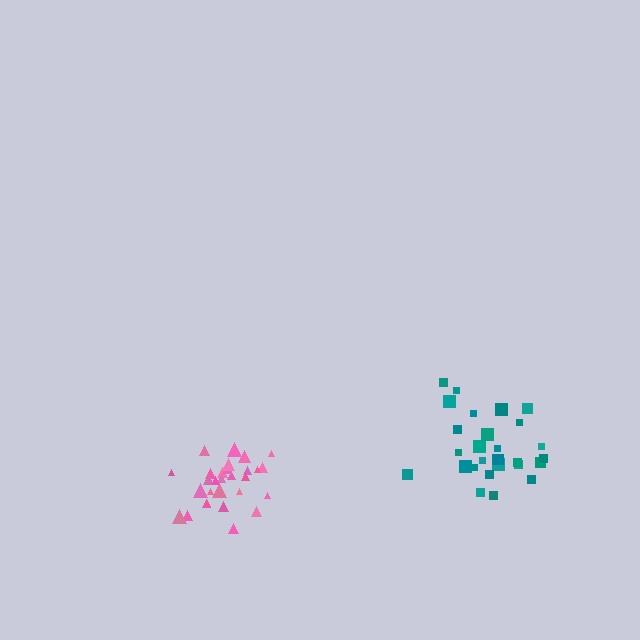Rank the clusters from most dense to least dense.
pink, teal.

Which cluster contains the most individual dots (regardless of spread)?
Pink (29).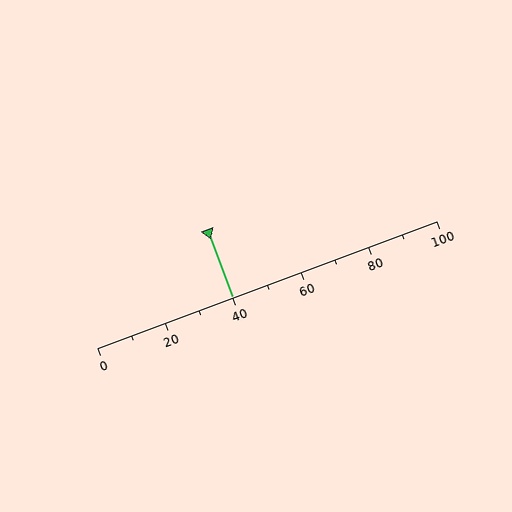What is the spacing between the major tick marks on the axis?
The major ticks are spaced 20 apart.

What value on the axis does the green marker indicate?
The marker indicates approximately 40.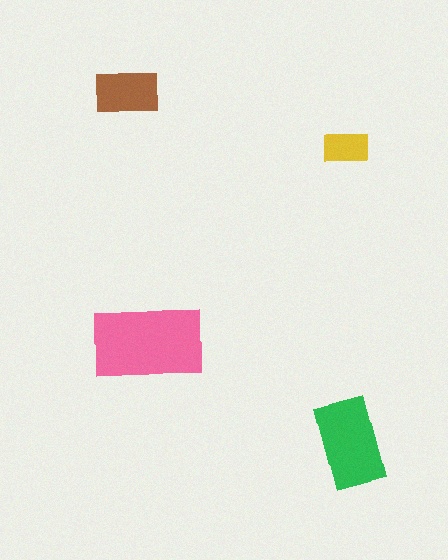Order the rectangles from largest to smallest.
the pink one, the green one, the brown one, the yellow one.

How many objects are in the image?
There are 4 objects in the image.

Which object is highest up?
The brown rectangle is topmost.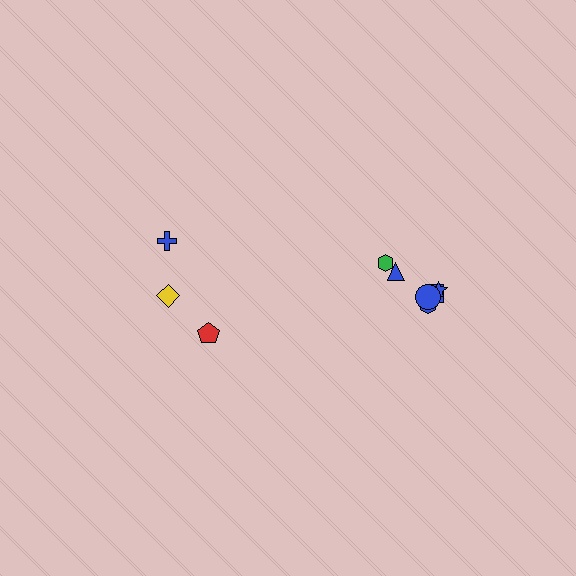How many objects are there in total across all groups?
There are 9 objects.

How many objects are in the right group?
There are 6 objects.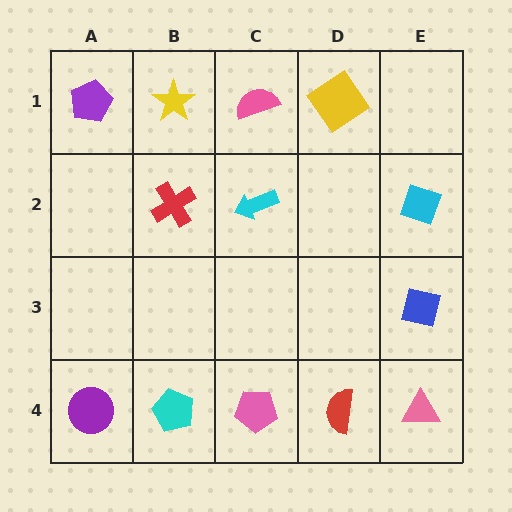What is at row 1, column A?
A purple pentagon.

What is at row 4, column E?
A pink triangle.